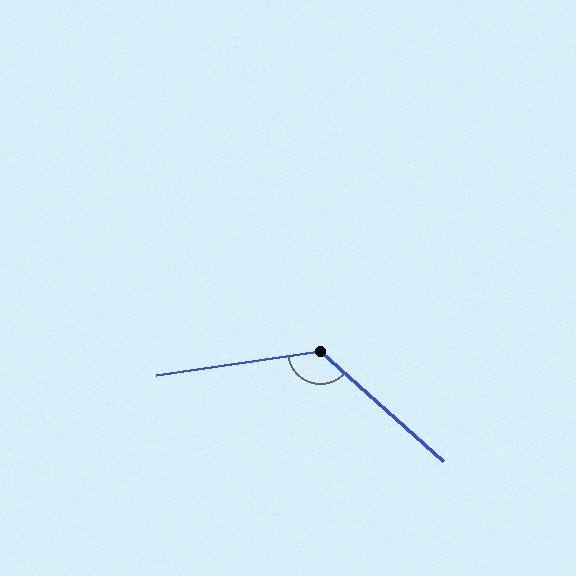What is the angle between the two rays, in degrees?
Approximately 130 degrees.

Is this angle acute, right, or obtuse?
It is obtuse.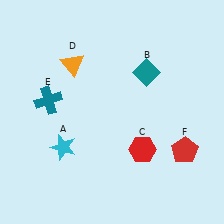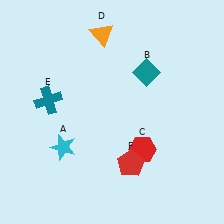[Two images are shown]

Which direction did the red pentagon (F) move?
The red pentagon (F) moved left.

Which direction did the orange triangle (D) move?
The orange triangle (D) moved up.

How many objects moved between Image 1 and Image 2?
2 objects moved between the two images.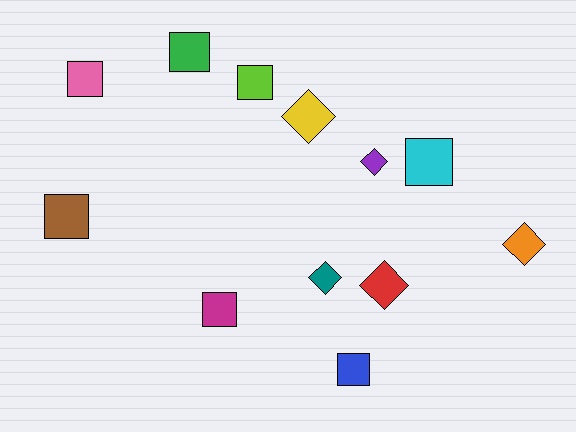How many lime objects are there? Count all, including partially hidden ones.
There is 1 lime object.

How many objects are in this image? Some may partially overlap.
There are 12 objects.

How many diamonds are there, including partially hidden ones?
There are 5 diamonds.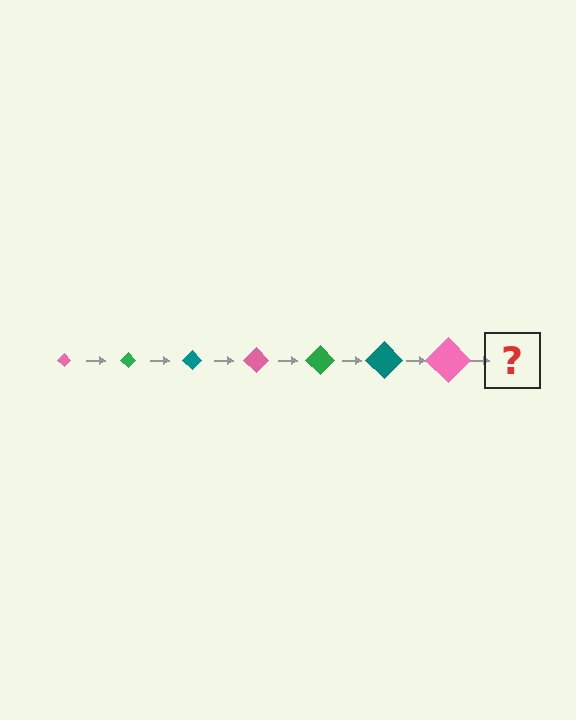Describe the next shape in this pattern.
It should be a green diamond, larger than the previous one.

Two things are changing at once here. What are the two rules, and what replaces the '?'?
The two rules are that the diamond grows larger each step and the color cycles through pink, green, and teal. The '?' should be a green diamond, larger than the previous one.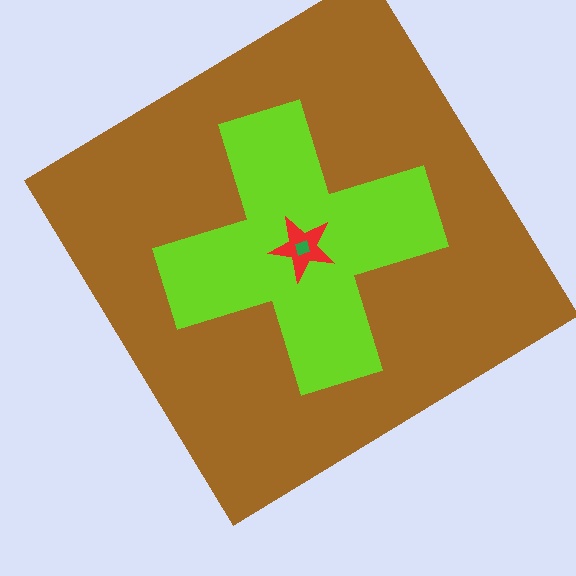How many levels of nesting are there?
4.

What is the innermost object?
The green diamond.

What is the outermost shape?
The brown diamond.